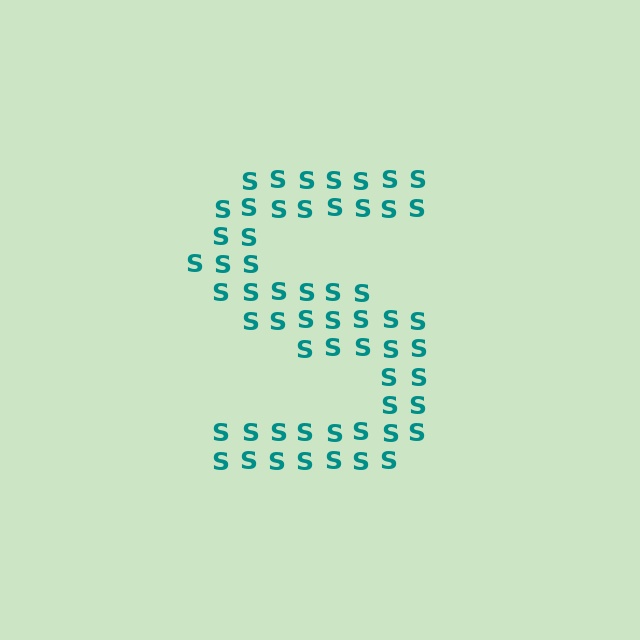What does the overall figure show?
The overall figure shows the letter S.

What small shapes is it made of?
It is made of small letter S's.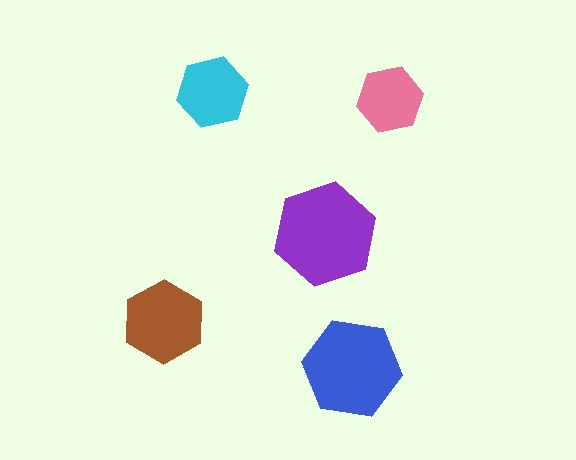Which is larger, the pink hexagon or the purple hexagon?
The purple one.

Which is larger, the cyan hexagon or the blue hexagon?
The blue one.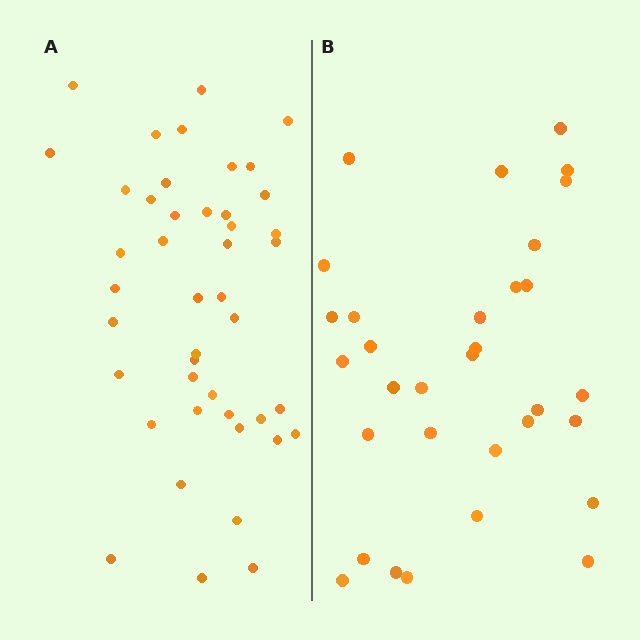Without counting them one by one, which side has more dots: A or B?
Region A (the left region) has more dots.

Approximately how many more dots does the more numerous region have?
Region A has roughly 12 or so more dots than region B.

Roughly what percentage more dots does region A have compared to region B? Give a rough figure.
About 40% more.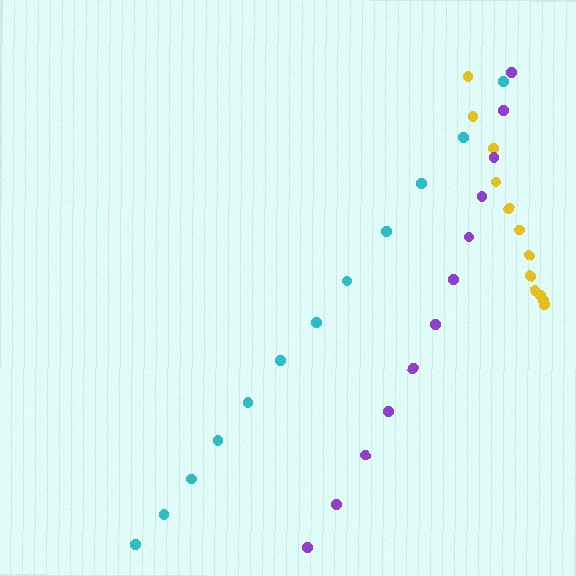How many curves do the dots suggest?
There are 3 distinct paths.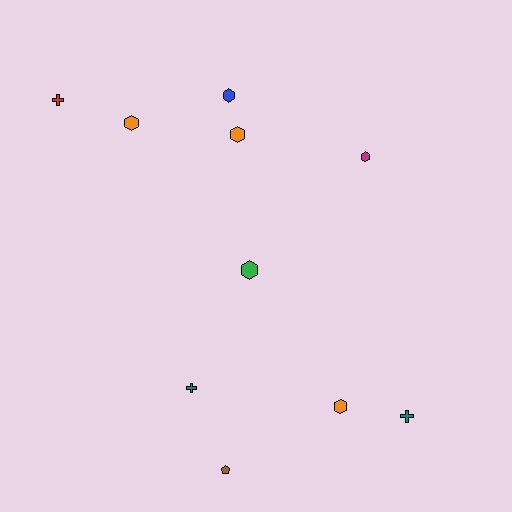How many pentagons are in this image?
There is 1 pentagon.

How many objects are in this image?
There are 10 objects.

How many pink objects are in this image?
There are no pink objects.